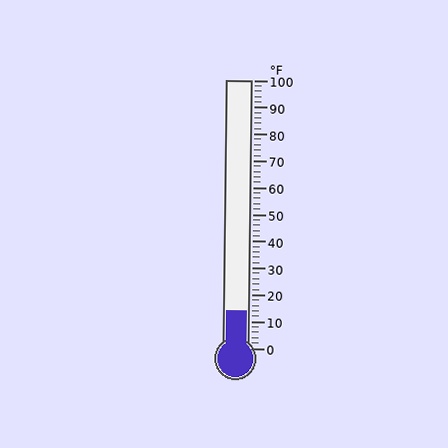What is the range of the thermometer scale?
The thermometer scale ranges from 0°F to 100°F.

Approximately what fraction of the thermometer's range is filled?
The thermometer is filled to approximately 15% of its range.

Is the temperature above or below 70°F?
The temperature is below 70°F.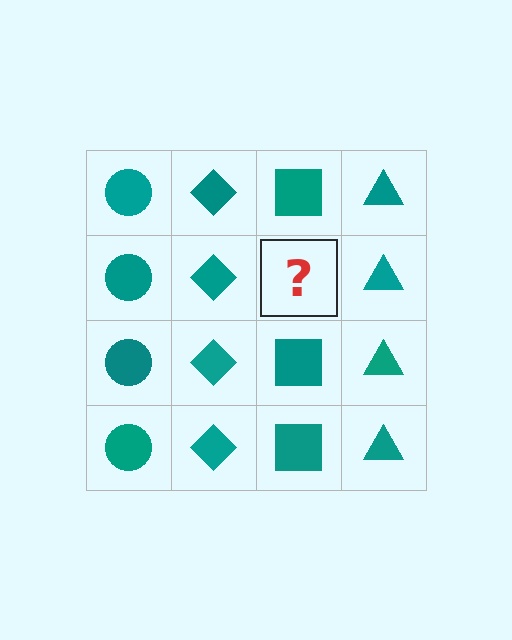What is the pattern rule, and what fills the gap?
The rule is that each column has a consistent shape. The gap should be filled with a teal square.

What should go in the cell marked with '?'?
The missing cell should contain a teal square.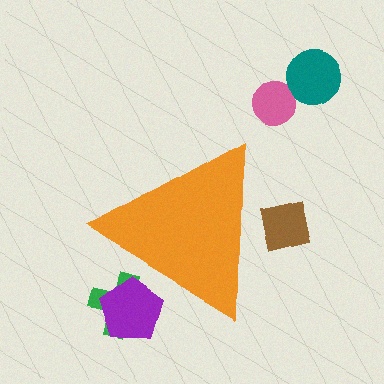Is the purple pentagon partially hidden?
Yes, the purple pentagon is partially hidden behind the orange triangle.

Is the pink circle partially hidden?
No, the pink circle is fully visible.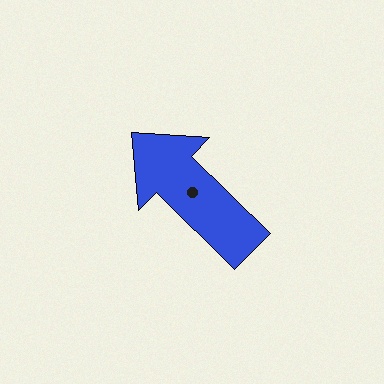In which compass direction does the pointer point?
Northwest.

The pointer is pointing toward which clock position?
Roughly 10 o'clock.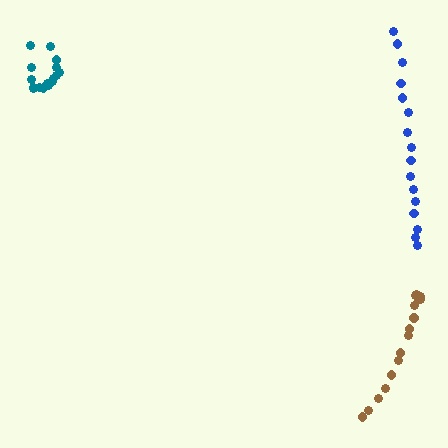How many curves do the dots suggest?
There are 3 distinct paths.